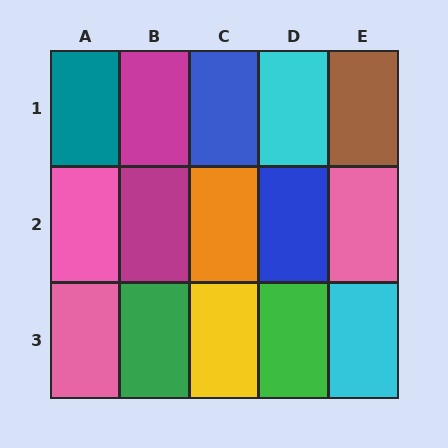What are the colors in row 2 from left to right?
Pink, magenta, orange, blue, pink.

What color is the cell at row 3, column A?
Pink.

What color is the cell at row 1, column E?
Brown.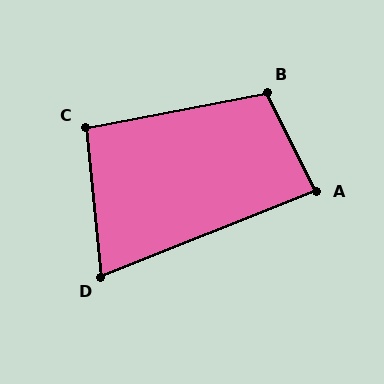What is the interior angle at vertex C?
Approximately 95 degrees (approximately right).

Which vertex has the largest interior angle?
B, at approximately 106 degrees.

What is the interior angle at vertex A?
Approximately 85 degrees (approximately right).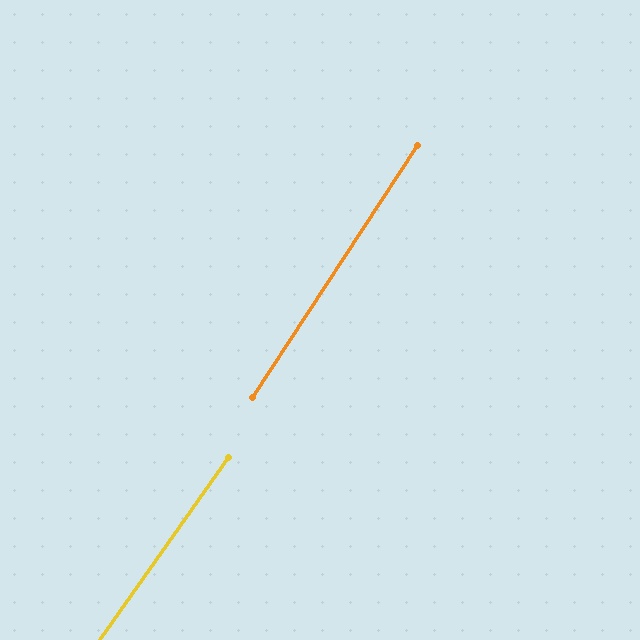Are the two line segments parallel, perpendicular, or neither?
Parallel — their directions differ by only 2.0°.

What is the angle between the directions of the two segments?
Approximately 2 degrees.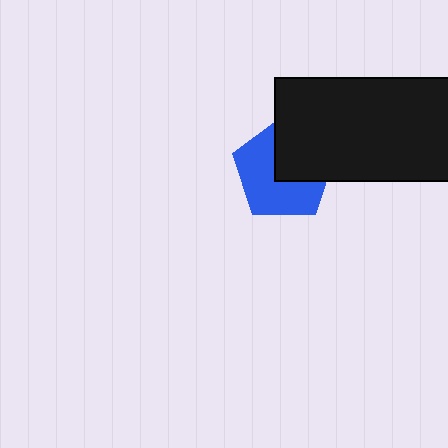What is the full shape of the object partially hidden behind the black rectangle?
The partially hidden object is a blue pentagon.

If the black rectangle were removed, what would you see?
You would see the complete blue pentagon.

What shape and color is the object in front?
The object in front is a black rectangle.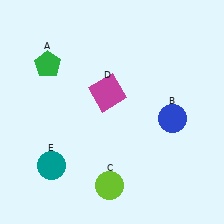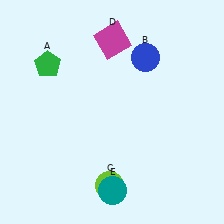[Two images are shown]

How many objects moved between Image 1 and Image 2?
3 objects moved between the two images.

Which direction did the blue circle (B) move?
The blue circle (B) moved up.